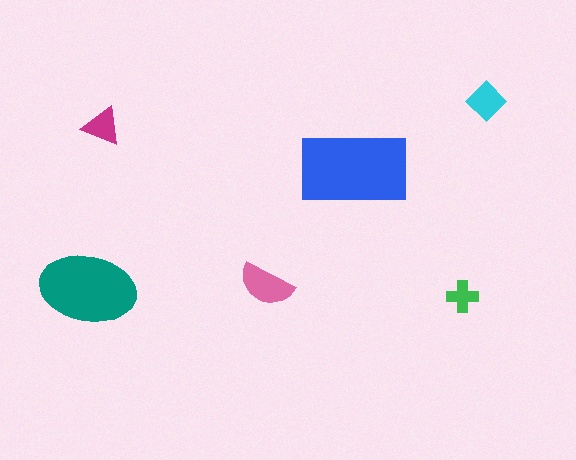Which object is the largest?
The blue rectangle.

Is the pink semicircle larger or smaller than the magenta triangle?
Larger.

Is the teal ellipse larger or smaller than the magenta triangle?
Larger.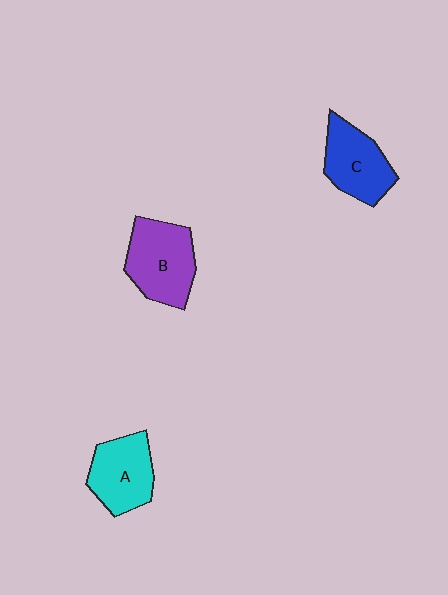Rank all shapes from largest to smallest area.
From largest to smallest: B (purple), A (cyan), C (blue).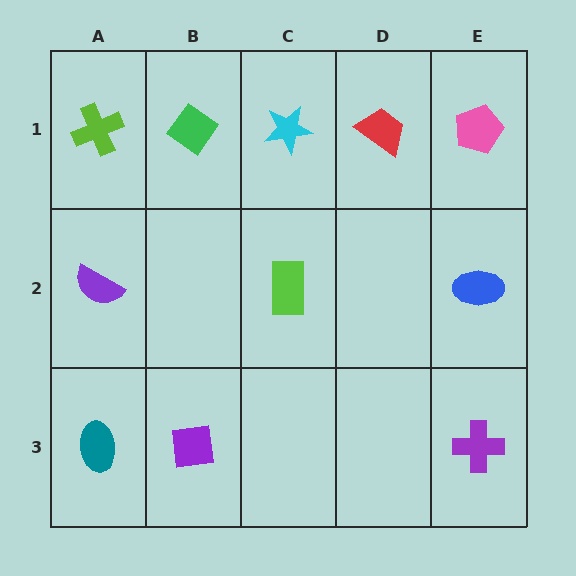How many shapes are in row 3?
3 shapes.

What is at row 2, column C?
A lime rectangle.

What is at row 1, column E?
A pink pentagon.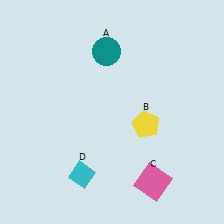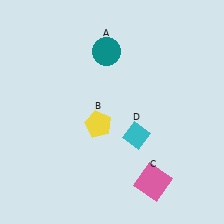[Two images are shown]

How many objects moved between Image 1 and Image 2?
2 objects moved between the two images.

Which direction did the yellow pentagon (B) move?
The yellow pentagon (B) moved left.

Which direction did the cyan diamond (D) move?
The cyan diamond (D) moved right.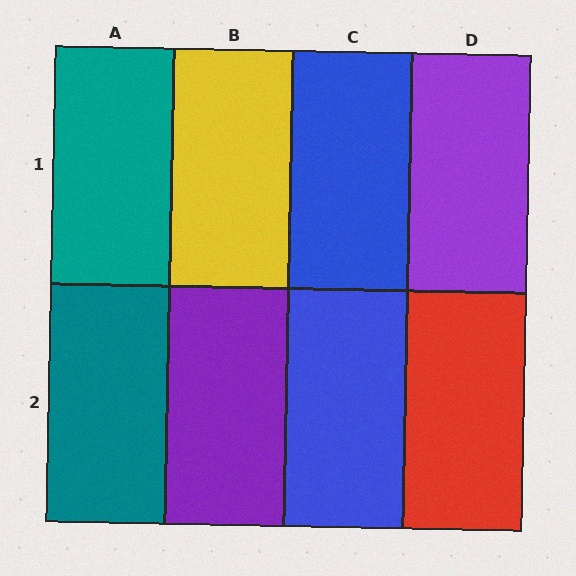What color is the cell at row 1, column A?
Teal.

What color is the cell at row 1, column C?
Blue.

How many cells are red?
1 cell is red.